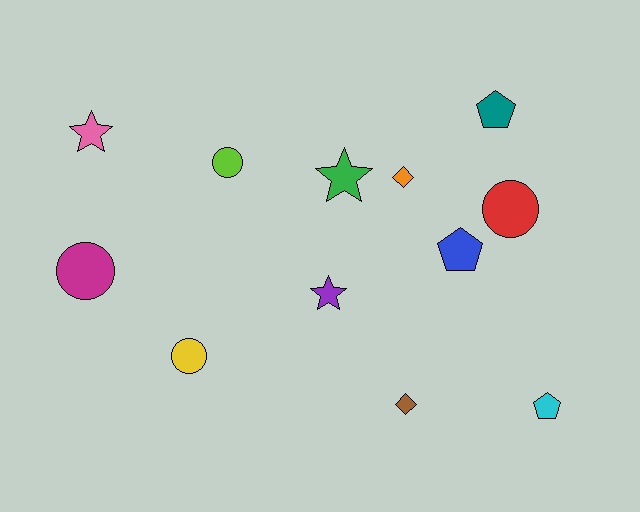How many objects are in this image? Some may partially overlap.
There are 12 objects.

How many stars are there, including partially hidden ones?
There are 3 stars.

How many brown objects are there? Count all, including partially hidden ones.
There is 1 brown object.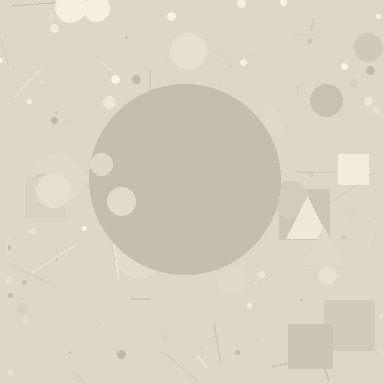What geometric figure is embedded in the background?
A circle is embedded in the background.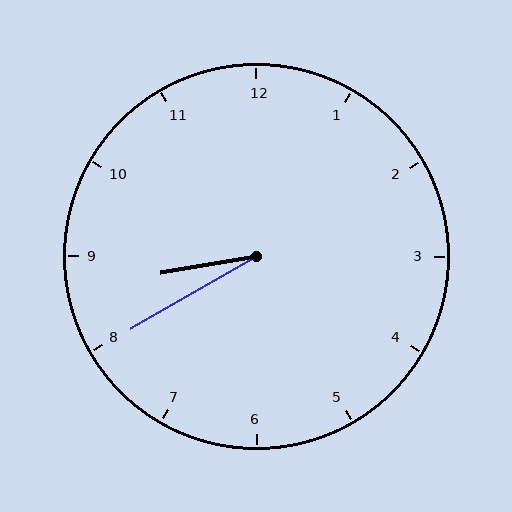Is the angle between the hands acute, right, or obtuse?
It is acute.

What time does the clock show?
8:40.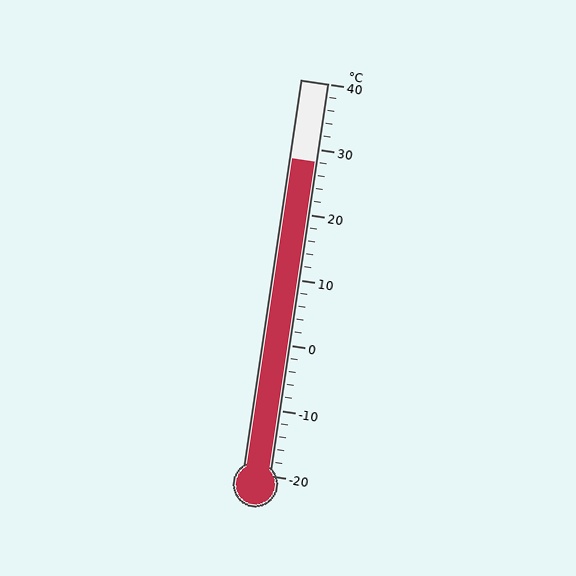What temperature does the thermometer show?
The thermometer shows approximately 28°C.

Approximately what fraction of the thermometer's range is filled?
The thermometer is filled to approximately 80% of its range.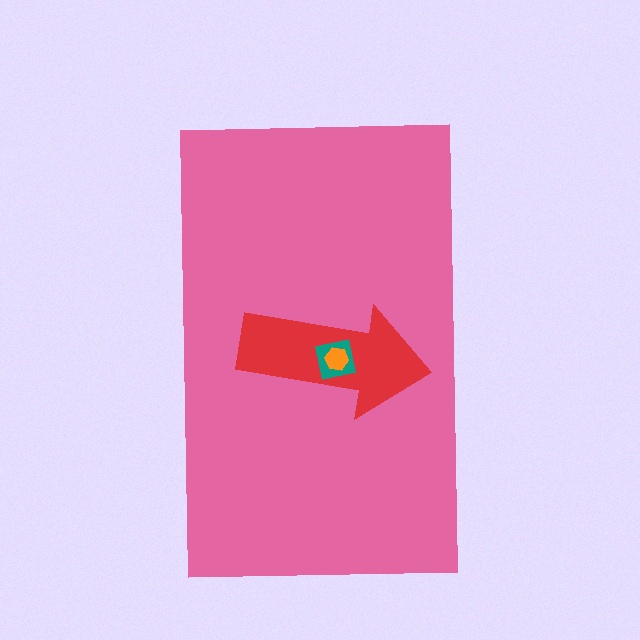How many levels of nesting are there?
4.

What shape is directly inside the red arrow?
The teal square.